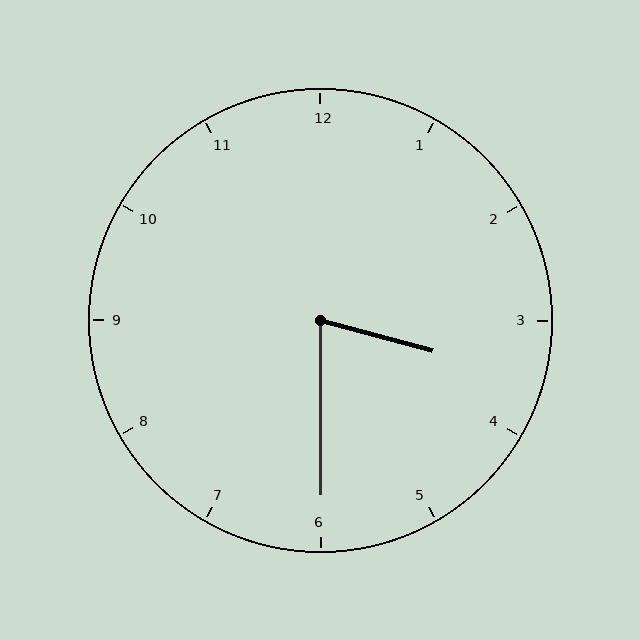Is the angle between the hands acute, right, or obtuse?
It is acute.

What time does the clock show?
3:30.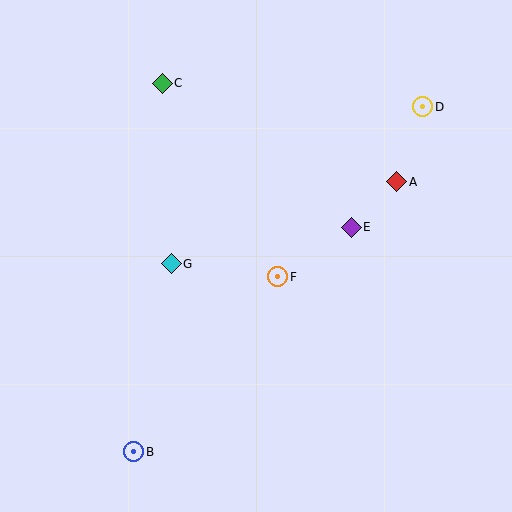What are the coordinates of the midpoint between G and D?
The midpoint between G and D is at (297, 185).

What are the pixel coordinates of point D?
Point D is at (423, 107).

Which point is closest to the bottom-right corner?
Point E is closest to the bottom-right corner.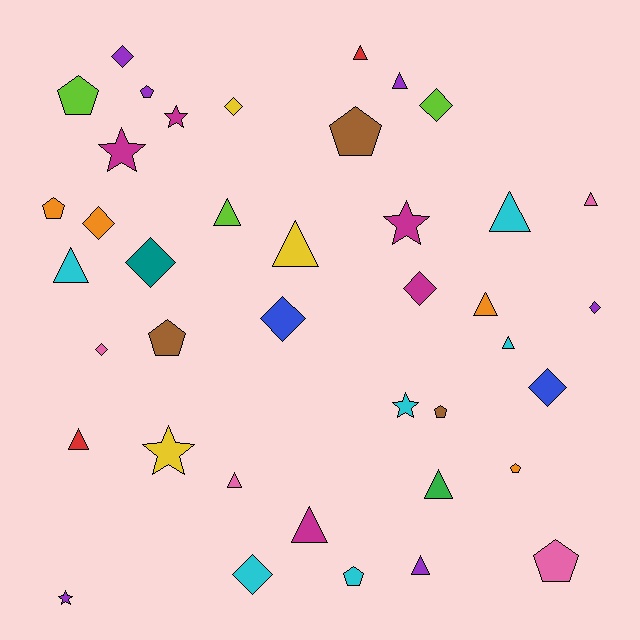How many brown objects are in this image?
There are 3 brown objects.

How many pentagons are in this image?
There are 9 pentagons.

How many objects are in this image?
There are 40 objects.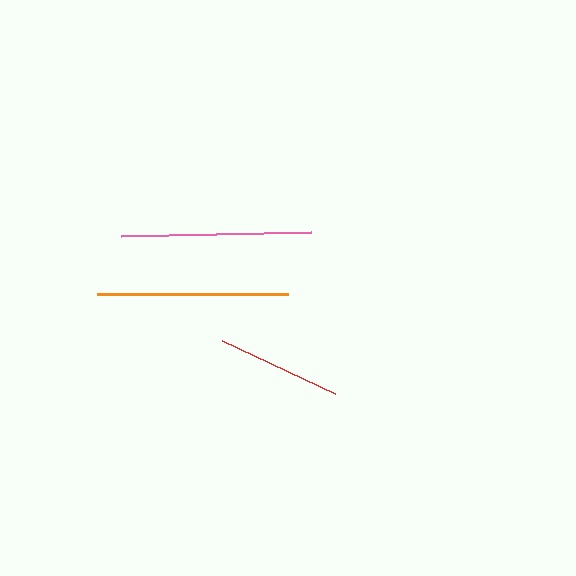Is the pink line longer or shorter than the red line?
The pink line is longer than the red line.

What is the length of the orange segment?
The orange segment is approximately 192 pixels long.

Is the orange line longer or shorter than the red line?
The orange line is longer than the red line.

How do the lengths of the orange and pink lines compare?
The orange and pink lines are approximately the same length.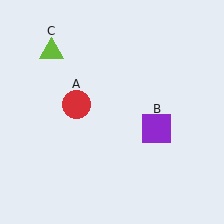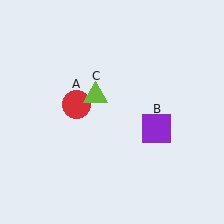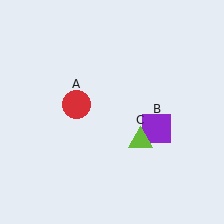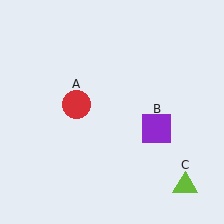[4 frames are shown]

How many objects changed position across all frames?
1 object changed position: lime triangle (object C).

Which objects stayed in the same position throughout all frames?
Red circle (object A) and purple square (object B) remained stationary.